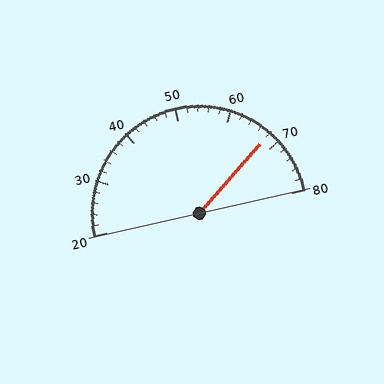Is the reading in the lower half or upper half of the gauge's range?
The reading is in the upper half of the range (20 to 80).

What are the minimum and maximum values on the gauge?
The gauge ranges from 20 to 80.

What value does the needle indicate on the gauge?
The needle indicates approximately 68.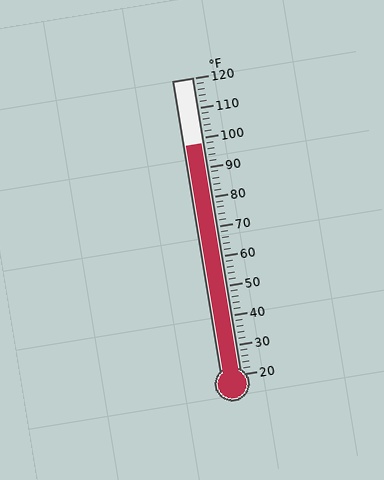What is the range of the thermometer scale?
The thermometer scale ranges from 20°F to 120°F.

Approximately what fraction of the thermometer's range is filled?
The thermometer is filled to approximately 80% of its range.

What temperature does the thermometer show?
The thermometer shows approximately 98°F.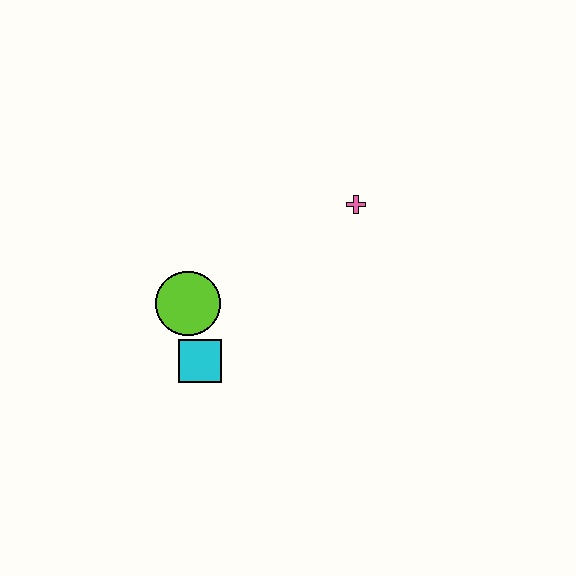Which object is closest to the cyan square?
The lime circle is closest to the cyan square.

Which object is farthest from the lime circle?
The pink cross is farthest from the lime circle.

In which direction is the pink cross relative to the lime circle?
The pink cross is to the right of the lime circle.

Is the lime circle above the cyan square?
Yes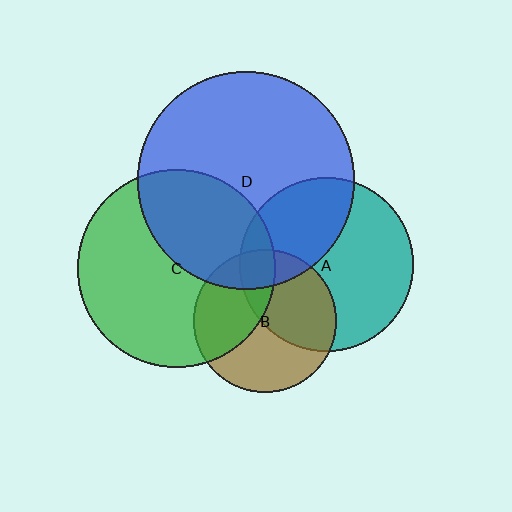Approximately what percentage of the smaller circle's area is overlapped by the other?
Approximately 35%.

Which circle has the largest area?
Circle D (blue).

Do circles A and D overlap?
Yes.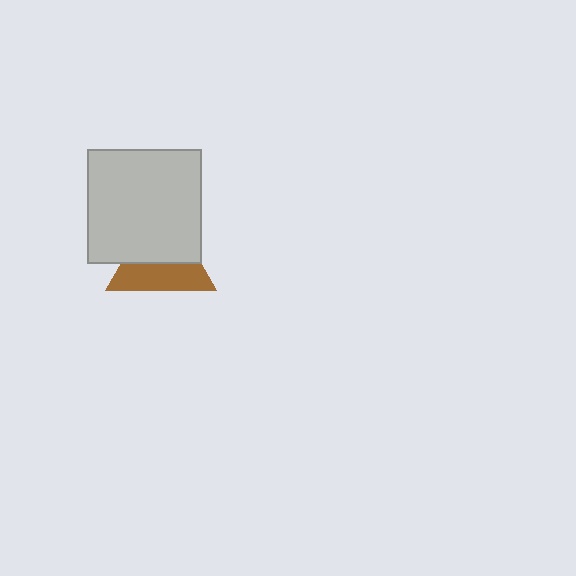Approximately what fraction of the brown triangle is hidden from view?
Roughly 51% of the brown triangle is hidden behind the light gray square.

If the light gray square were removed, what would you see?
You would see the complete brown triangle.